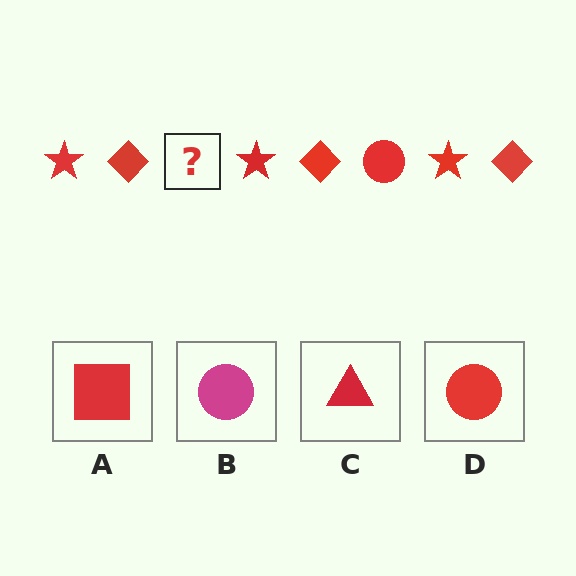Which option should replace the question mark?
Option D.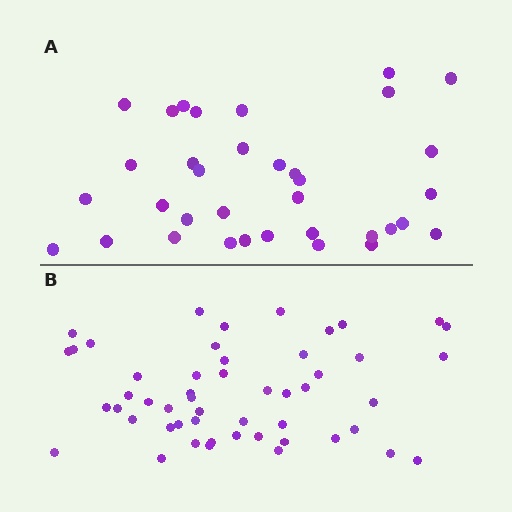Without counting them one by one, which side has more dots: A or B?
Region B (the bottom region) has more dots.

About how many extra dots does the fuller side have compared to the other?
Region B has approximately 15 more dots than region A.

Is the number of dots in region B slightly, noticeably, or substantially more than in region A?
Region B has substantially more. The ratio is roughly 1.5 to 1.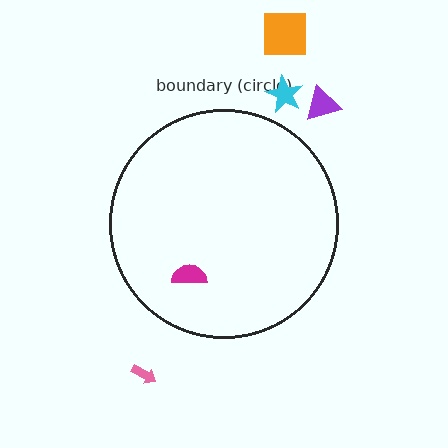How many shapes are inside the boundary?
1 inside, 4 outside.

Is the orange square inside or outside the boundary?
Outside.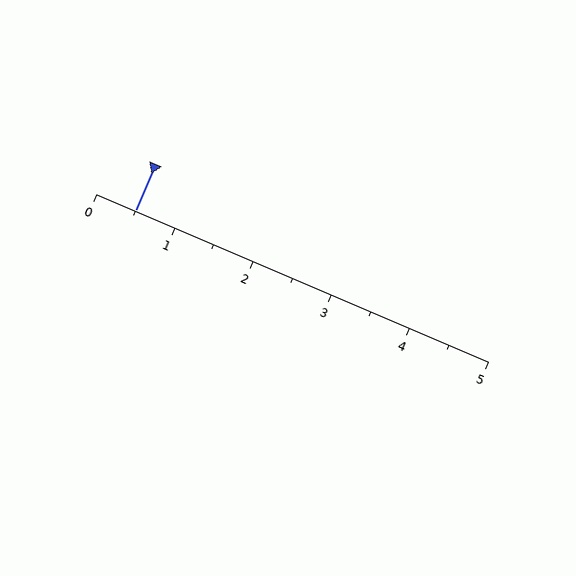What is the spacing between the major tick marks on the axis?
The major ticks are spaced 1 apart.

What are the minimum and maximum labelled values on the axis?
The axis runs from 0 to 5.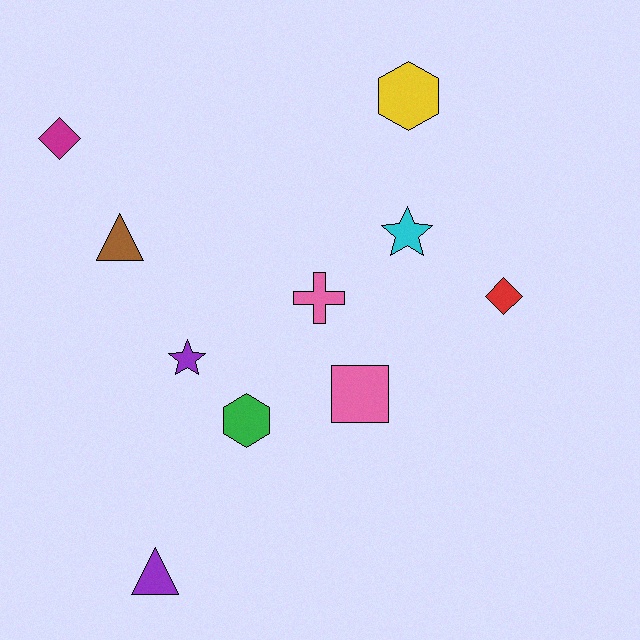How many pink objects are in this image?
There are 2 pink objects.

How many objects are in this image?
There are 10 objects.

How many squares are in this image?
There is 1 square.